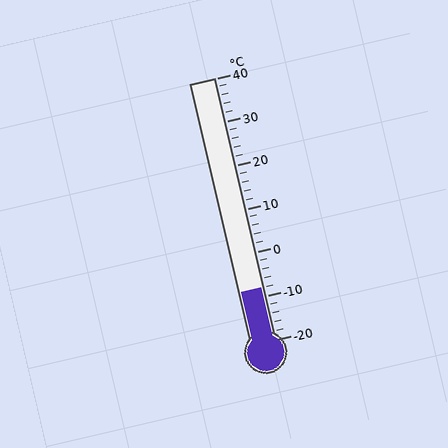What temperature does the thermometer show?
The thermometer shows approximately -8°C.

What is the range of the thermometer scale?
The thermometer scale ranges from -20°C to 40°C.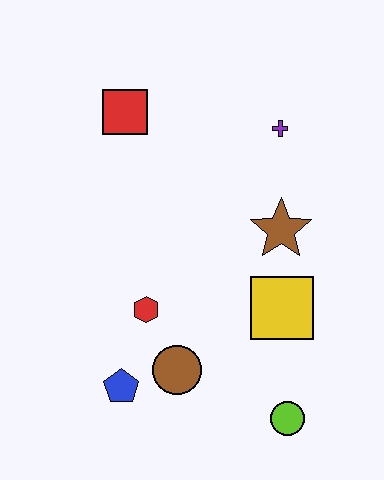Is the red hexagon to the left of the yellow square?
Yes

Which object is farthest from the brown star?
The blue pentagon is farthest from the brown star.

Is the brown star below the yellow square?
No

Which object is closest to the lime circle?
The yellow square is closest to the lime circle.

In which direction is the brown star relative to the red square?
The brown star is to the right of the red square.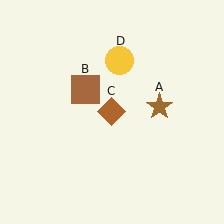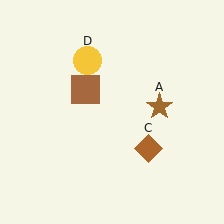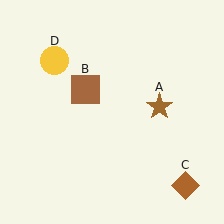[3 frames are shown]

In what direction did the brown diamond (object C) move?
The brown diamond (object C) moved down and to the right.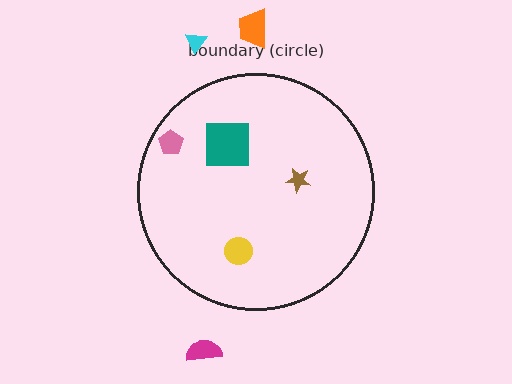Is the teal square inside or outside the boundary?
Inside.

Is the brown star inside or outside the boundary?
Inside.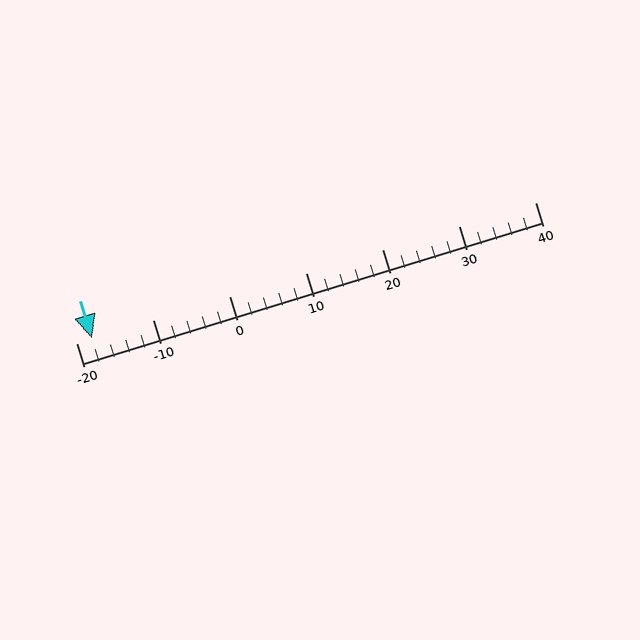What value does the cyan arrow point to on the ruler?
The cyan arrow points to approximately -18.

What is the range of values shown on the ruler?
The ruler shows values from -20 to 40.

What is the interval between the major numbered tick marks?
The major tick marks are spaced 10 units apart.